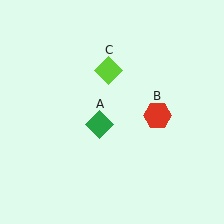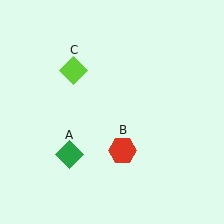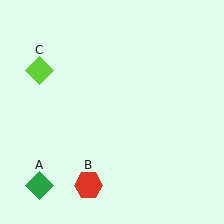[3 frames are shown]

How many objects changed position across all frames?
3 objects changed position: green diamond (object A), red hexagon (object B), lime diamond (object C).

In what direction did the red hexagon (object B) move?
The red hexagon (object B) moved down and to the left.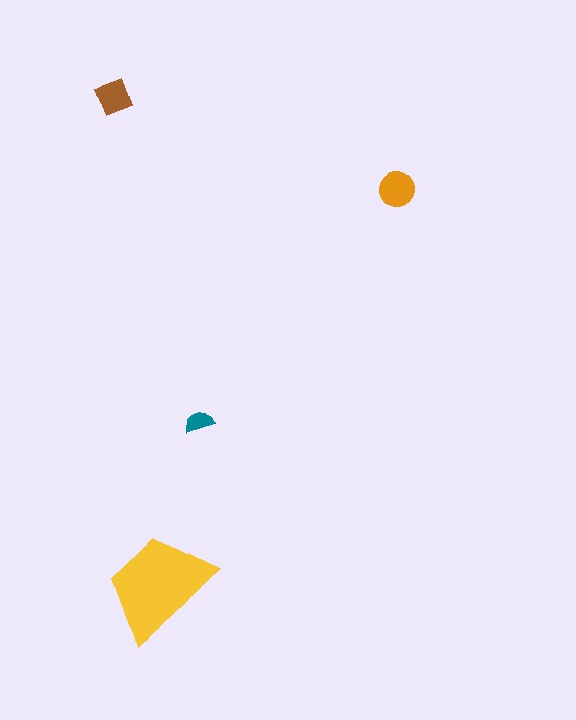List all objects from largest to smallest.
The yellow trapezoid, the orange circle, the brown diamond, the teal semicircle.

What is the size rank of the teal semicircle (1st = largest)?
4th.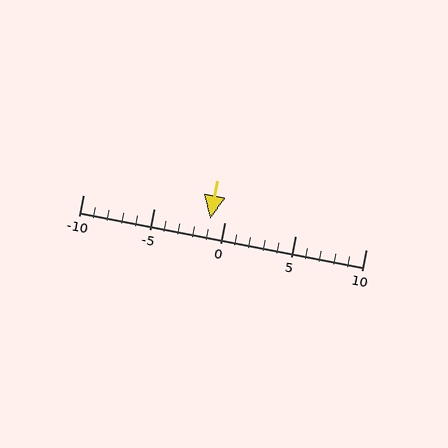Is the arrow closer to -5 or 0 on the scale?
The arrow is closer to 0.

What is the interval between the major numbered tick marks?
The major tick marks are spaced 5 units apart.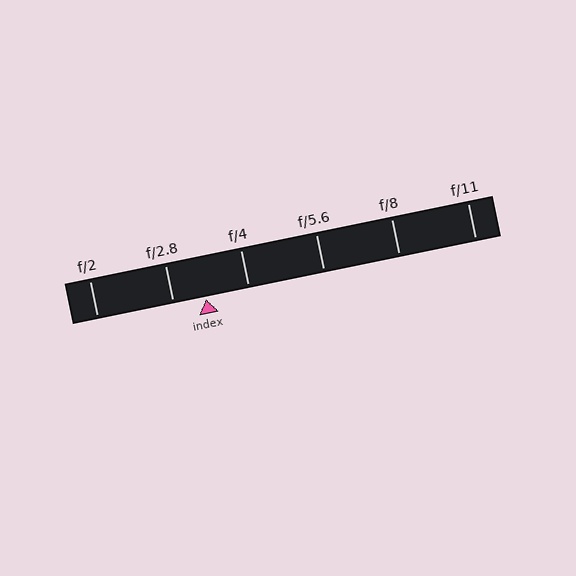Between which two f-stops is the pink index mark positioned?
The index mark is between f/2.8 and f/4.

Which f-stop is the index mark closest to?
The index mark is closest to f/2.8.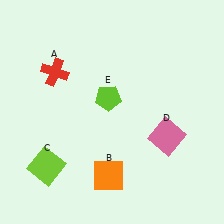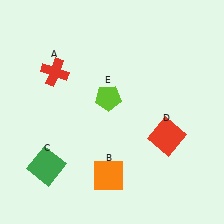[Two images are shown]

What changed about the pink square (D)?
In Image 1, D is pink. In Image 2, it changed to red.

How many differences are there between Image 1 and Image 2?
There are 2 differences between the two images.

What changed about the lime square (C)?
In Image 1, C is lime. In Image 2, it changed to green.